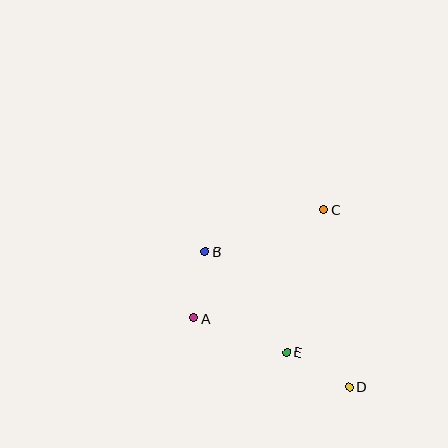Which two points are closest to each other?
Points A and B are closest to each other.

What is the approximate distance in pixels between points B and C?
The distance between B and C is approximately 126 pixels.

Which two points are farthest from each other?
Points B and D are farthest from each other.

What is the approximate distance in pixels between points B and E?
The distance between B and E is approximately 129 pixels.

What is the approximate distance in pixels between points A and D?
The distance between A and D is approximately 170 pixels.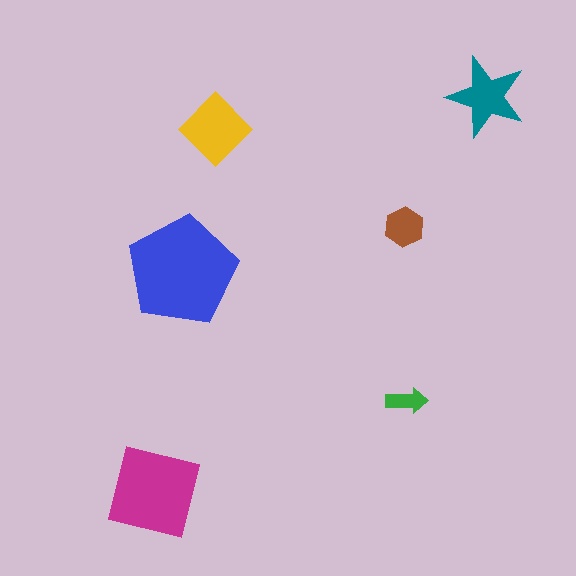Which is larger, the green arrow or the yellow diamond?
The yellow diamond.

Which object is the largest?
The blue pentagon.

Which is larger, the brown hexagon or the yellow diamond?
The yellow diamond.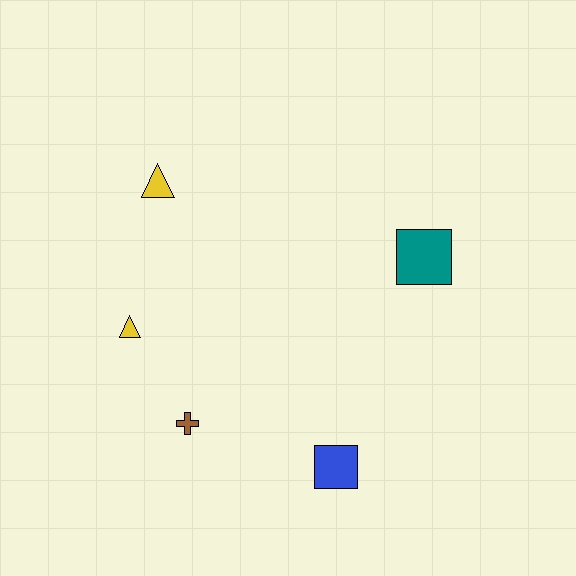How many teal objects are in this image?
There is 1 teal object.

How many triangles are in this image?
There are 2 triangles.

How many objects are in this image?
There are 5 objects.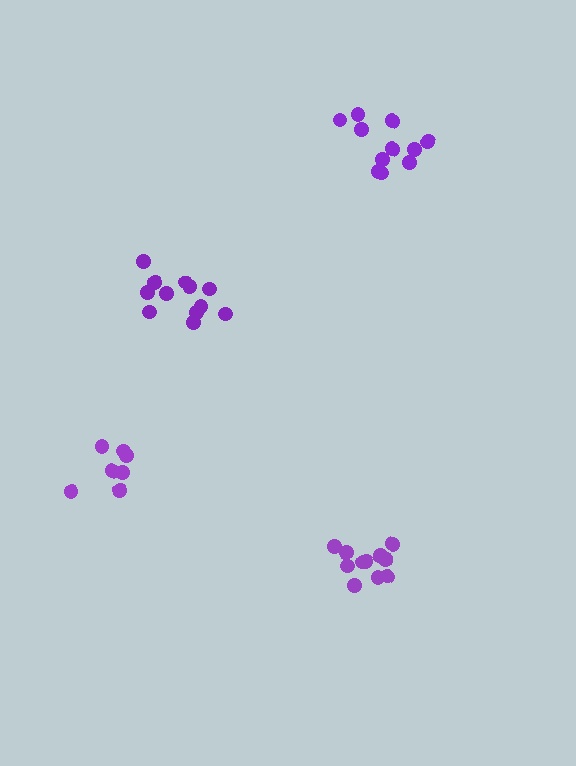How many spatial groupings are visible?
There are 4 spatial groupings.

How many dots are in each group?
Group 1: 11 dots, Group 2: 7 dots, Group 3: 12 dots, Group 4: 12 dots (42 total).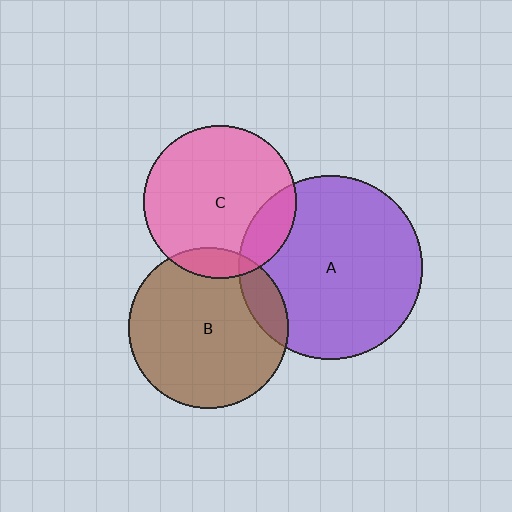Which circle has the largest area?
Circle A (purple).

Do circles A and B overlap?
Yes.